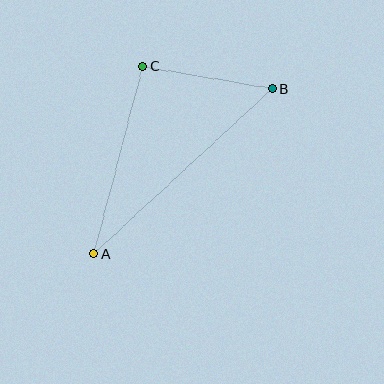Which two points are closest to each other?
Points B and C are closest to each other.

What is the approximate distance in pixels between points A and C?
The distance between A and C is approximately 194 pixels.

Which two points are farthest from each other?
Points A and B are farthest from each other.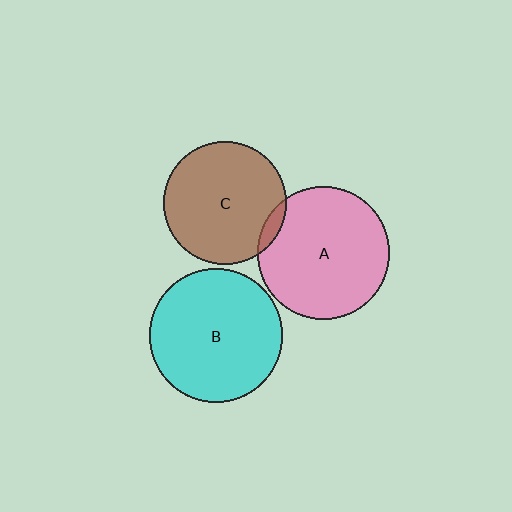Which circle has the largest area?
Circle B (cyan).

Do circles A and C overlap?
Yes.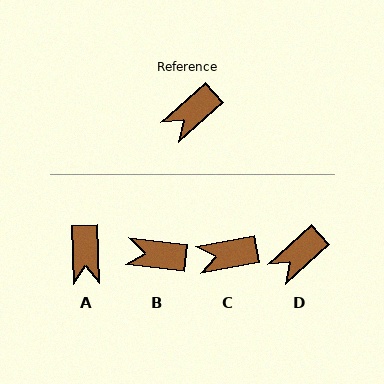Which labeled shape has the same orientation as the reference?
D.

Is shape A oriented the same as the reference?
No, it is off by about 50 degrees.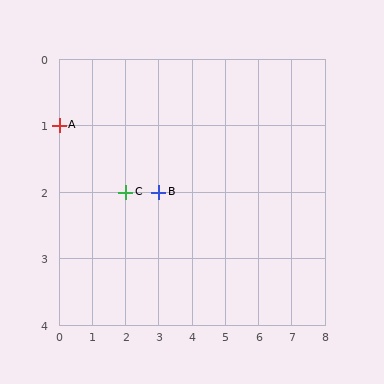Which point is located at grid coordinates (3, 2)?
Point B is at (3, 2).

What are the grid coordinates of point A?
Point A is at grid coordinates (0, 1).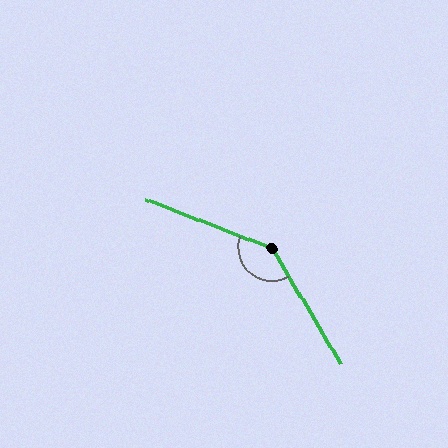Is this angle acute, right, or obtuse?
It is obtuse.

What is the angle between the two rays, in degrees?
Approximately 142 degrees.